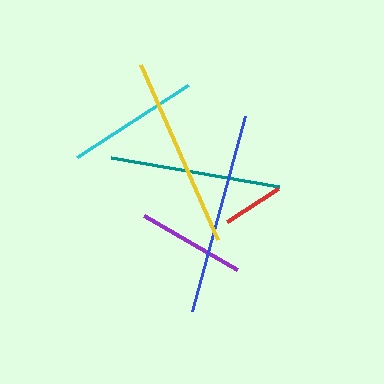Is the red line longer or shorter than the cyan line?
The cyan line is longer than the red line.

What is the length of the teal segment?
The teal segment is approximately 170 pixels long.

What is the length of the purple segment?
The purple segment is approximately 107 pixels long.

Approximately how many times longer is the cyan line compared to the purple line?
The cyan line is approximately 1.2 times the length of the purple line.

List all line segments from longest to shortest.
From longest to shortest: blue, yellow, teal, cyan, purple, red.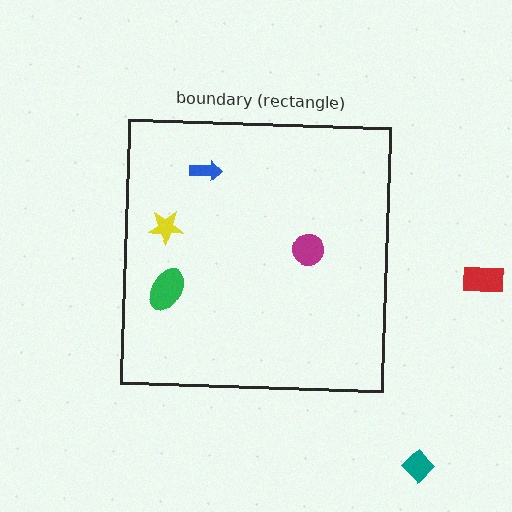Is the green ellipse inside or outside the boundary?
Inside.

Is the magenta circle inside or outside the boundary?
Inside.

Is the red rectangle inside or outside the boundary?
Outside.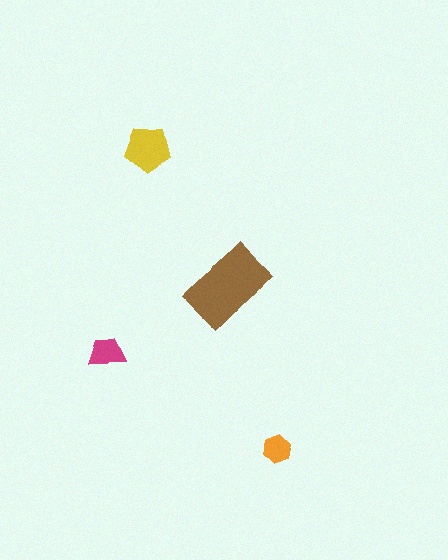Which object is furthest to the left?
The magenta trapezoid is leftmost.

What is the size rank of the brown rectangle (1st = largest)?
1st.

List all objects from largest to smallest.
The brown rectangle, the yellow pentagon, the magenta trapezoid, the orange hexagon.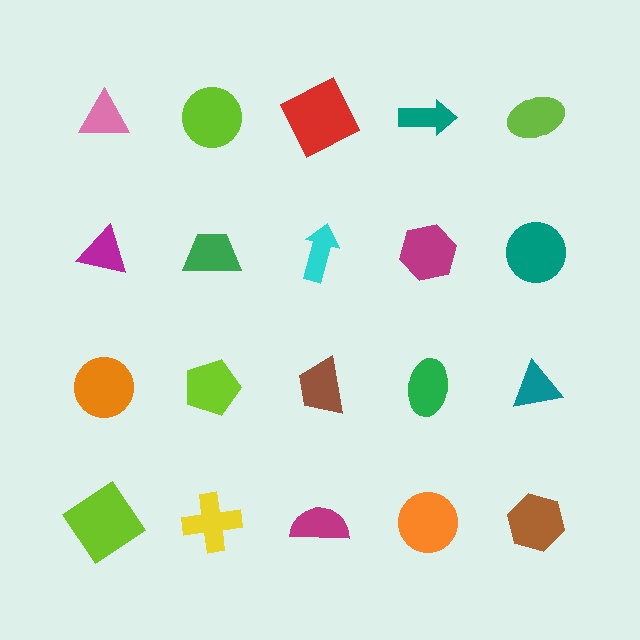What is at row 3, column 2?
A lime pentagon.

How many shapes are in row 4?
5 shapes.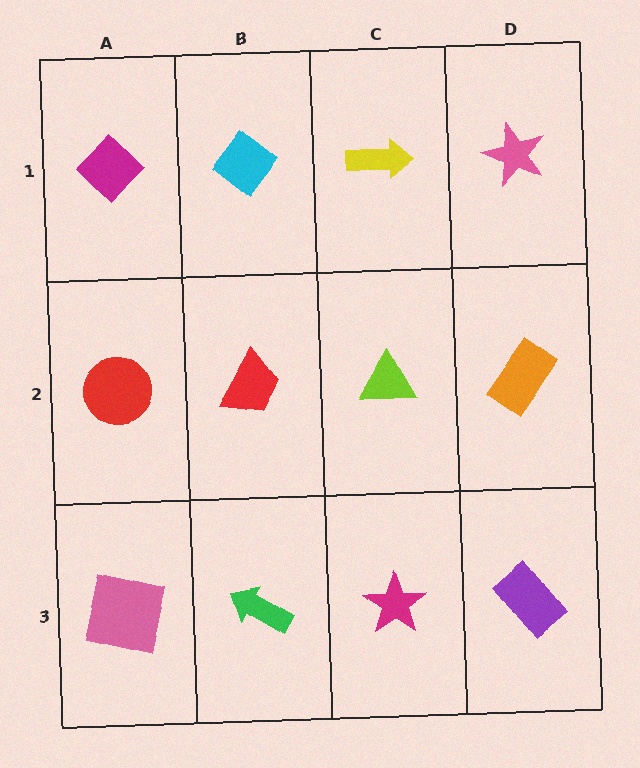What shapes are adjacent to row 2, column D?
A pink star (row 1, column D), a purple rectangle (row 3, column D), a lime triangle (row 2, column C).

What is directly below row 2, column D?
A purple rectangle.